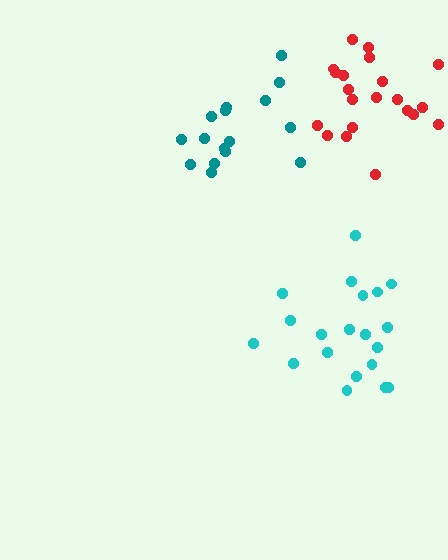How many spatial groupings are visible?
There are 3 spatial groupings.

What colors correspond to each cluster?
The clusters are colored: cyan, red, teal.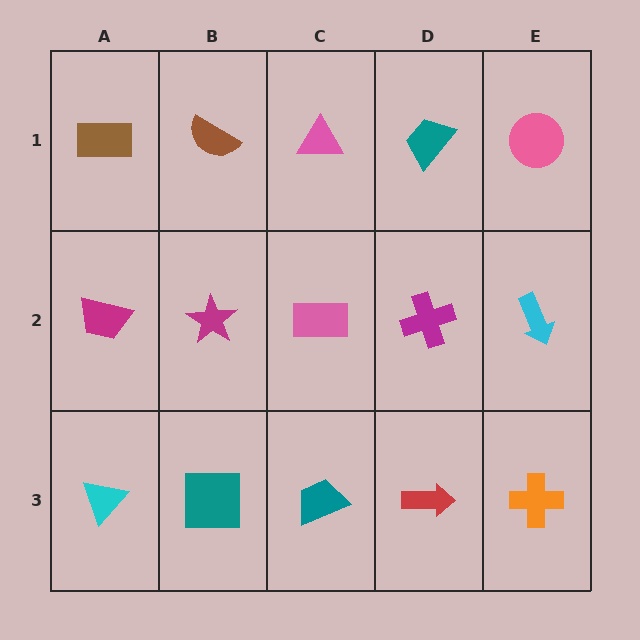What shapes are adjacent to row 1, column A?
A magenta trapezoid (row 2, column A), a brown semicircle (row 1, column B).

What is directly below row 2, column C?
A teal trapezoid.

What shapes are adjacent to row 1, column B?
A magenta star (row 2, column B), a brown rectangle (row 1, column A), a pink triangle (row 1, column C).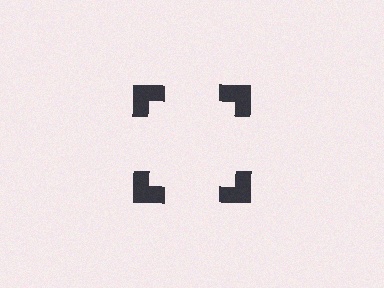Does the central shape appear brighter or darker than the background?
It typically appears slightly brighter than the background, even though no actual brightness change is drawn.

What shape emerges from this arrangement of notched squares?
An illusory square — its edges are inferred from the aligned wedge cuts in the notched squares, not physically drawn.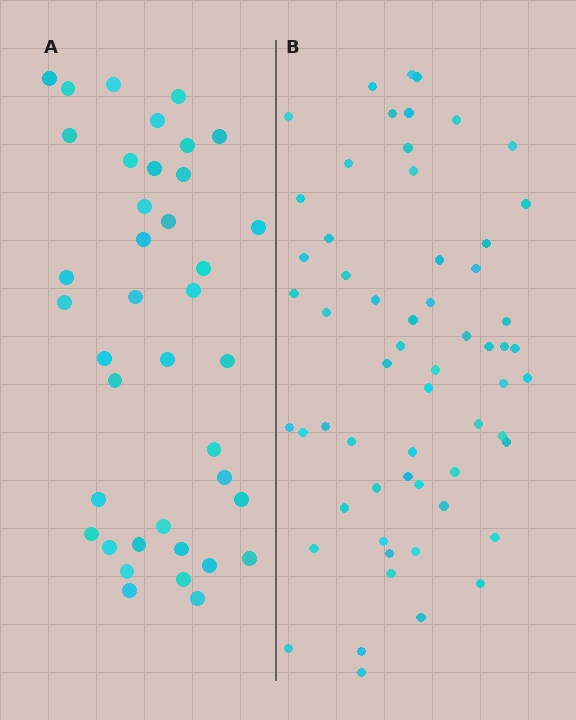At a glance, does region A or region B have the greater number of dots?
Region B (the right region) has more dots.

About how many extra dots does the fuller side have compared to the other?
Region B has approximately 20 more dots than region A.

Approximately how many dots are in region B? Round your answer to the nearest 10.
About 60 dots.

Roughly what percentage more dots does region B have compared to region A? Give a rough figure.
About 55% more.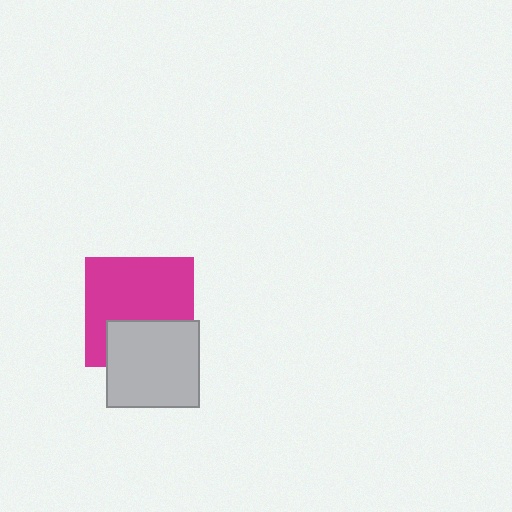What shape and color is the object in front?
The object in front is a light gray rectangle.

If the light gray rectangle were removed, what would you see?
You would see the complete magenta square.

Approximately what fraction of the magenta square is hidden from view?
Roughly 36% of the magenta square is hidden behind the light gray rectangle.